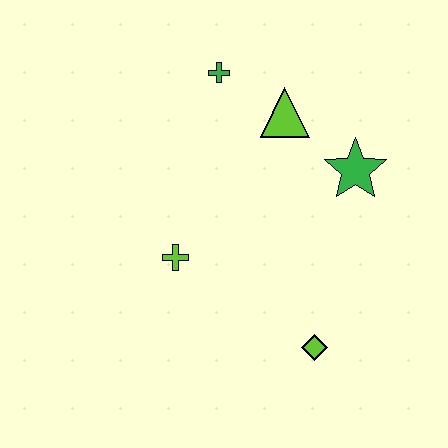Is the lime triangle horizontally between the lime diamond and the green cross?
Yes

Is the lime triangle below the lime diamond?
No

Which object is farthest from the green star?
The lime cross is farthest from the green star.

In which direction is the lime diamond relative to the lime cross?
The lime diamond is to the right of the lime cross.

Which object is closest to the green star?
The lime triangle is closest to the green star.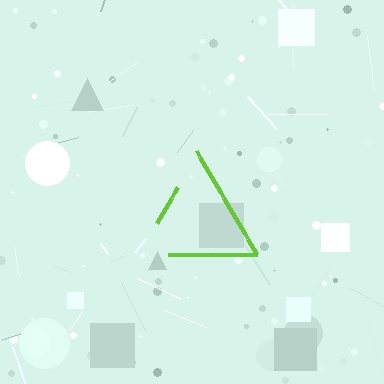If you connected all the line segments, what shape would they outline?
They would outline a triangle.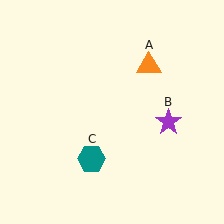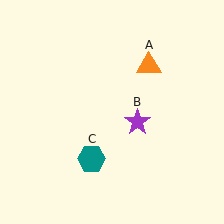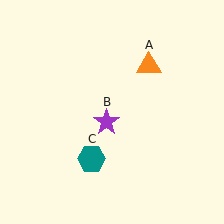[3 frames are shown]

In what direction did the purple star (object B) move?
The purple star (object B) moved left.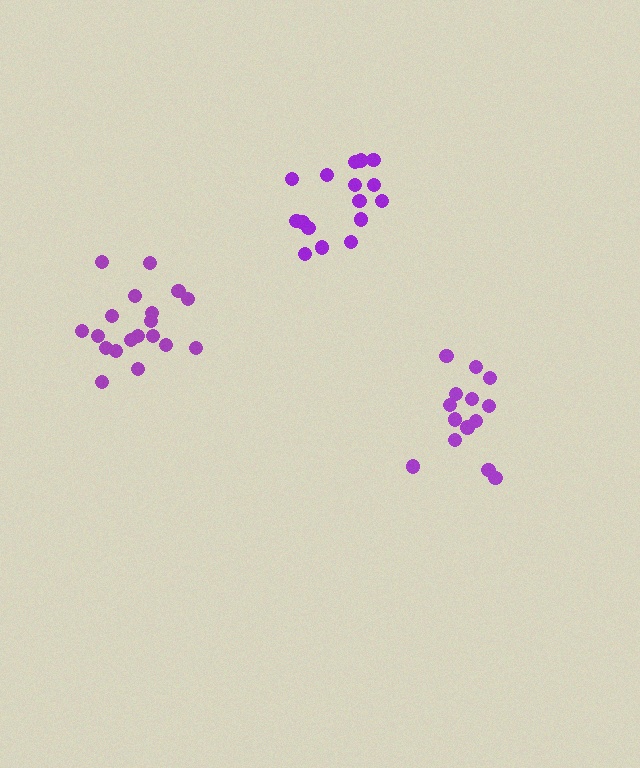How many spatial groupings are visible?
There are 3 spatial groupings.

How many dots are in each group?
Group 1: 16 dots, Group 2: 14 dots, Group 3: 19 dots (49 total).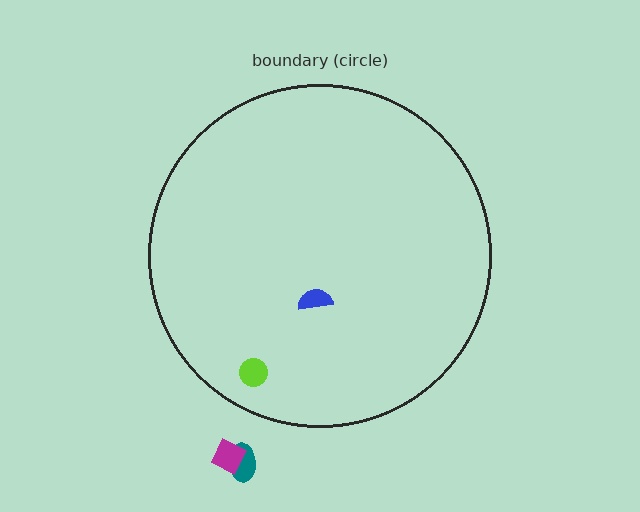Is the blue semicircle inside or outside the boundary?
Inside.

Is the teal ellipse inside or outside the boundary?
Outside.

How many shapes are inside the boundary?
2 inside, 2 outside.